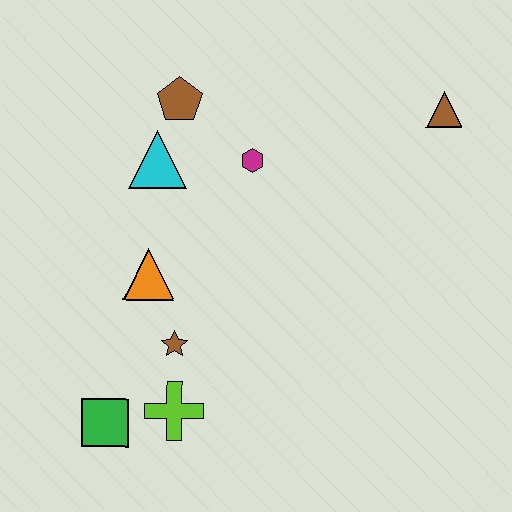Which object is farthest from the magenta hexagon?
The green square is farthest from the magenta hexagon.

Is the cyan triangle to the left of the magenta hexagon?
Yes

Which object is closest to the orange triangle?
The brown star is closest to the orange triangle.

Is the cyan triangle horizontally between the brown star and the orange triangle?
Yes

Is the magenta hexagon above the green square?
Yes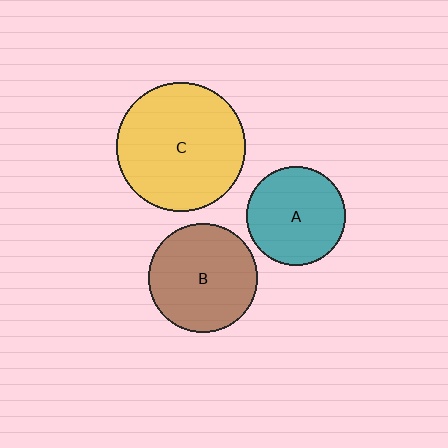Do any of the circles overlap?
No, none of the circles overlap.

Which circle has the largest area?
Circle C (yellow).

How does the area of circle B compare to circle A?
Approximately 1.2 times.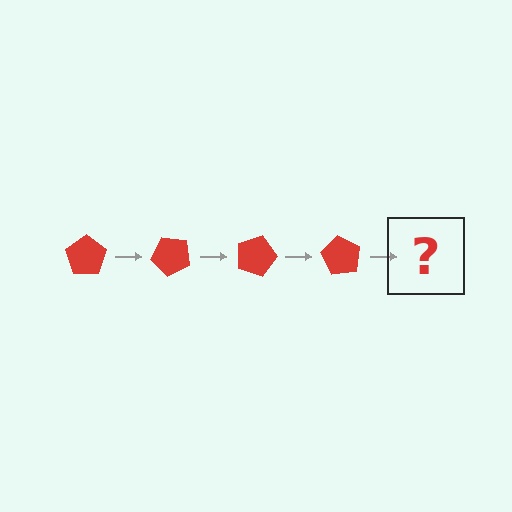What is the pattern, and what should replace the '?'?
The pattern is that the pentagon rotates 45 degrees each step. The '?' should be a red pentagon rotated 180 degrees.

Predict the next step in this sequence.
The next step is a red pentagon rotated 180 degrees.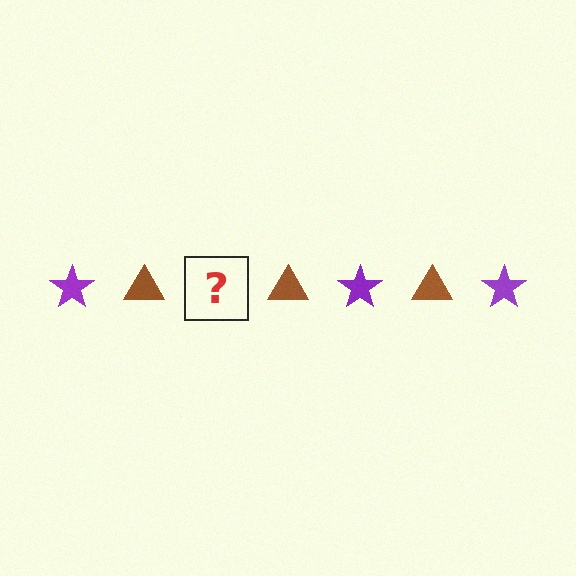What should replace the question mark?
The question mark should be replaced with a purple star.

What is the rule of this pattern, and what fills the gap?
The rule is that the pattern alternates between purple star and brown triangle. The gap should be filled with a purple star.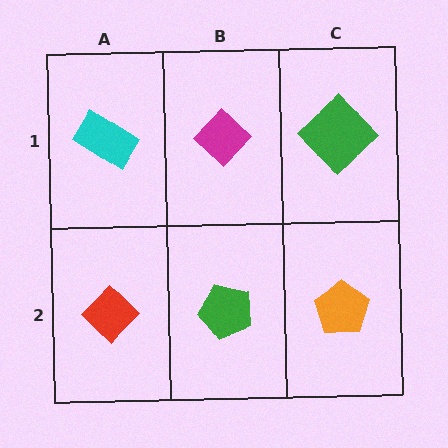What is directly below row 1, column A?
A red diamond.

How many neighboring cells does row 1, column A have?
2.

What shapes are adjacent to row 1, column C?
An orange pentagon (row 2, column C), a magenta diamond (row 1, column B).